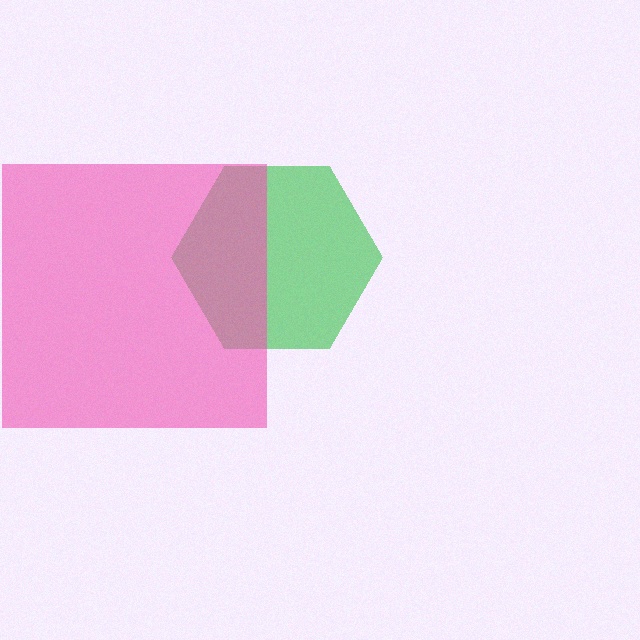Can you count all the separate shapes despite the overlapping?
Yes, there are 2 separate shapes.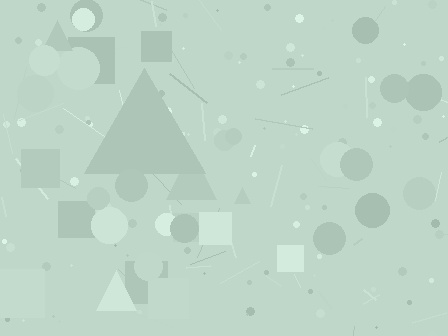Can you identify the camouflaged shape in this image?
The camouflaged shape is a triangle.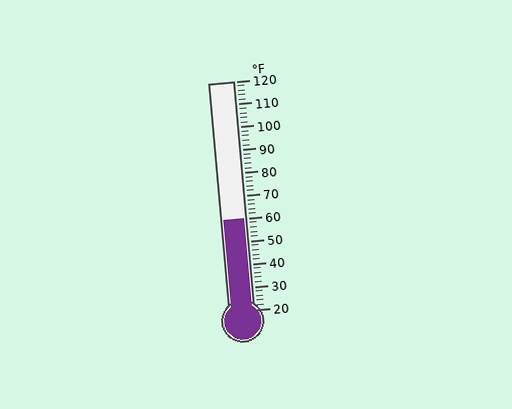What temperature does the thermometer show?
The thermometer shows approximately 60°F.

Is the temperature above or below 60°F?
The temperature is at 60°F.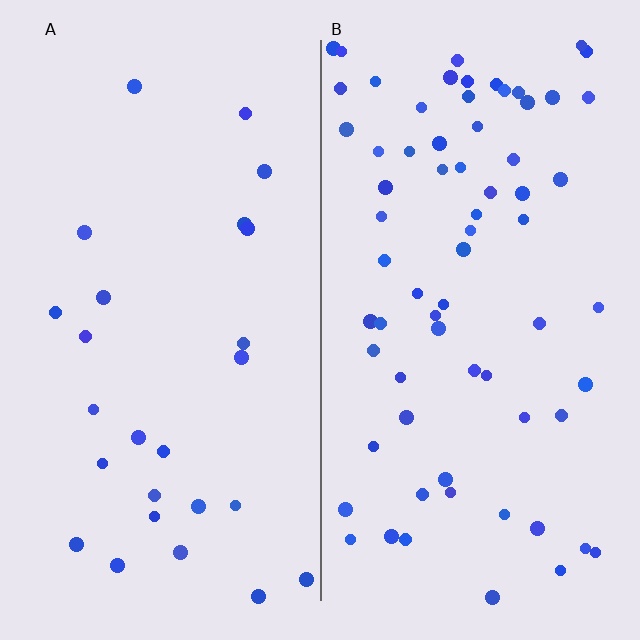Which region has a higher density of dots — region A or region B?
B (the right).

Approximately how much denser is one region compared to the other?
Approximately 2.7× — region B over region A.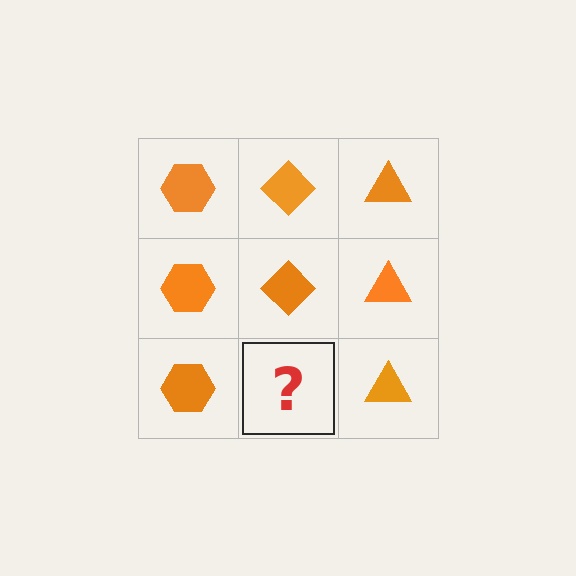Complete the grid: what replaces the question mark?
The question mark should be replaced with an orange diamond.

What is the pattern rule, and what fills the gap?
The rule is that each column has a consistent shape. The gap should be filled with an orange diamond.